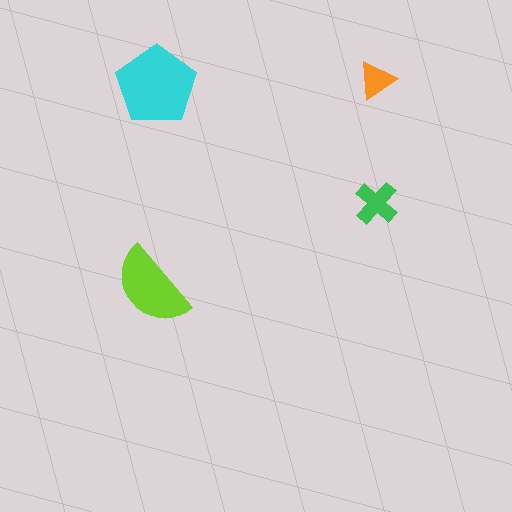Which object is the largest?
The cyan pentagon.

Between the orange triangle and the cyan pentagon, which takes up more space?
The cyan pentagon.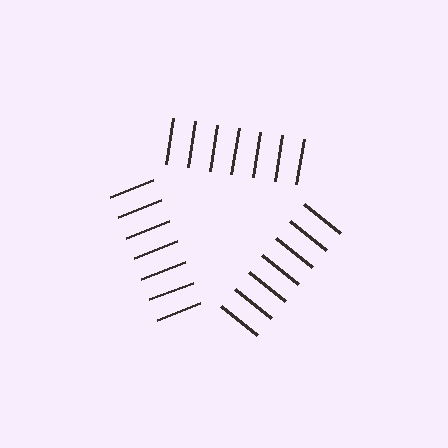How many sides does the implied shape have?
3 sides — the line-ends trace a triangle.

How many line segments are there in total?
21 — 7 along each of the 3 edges.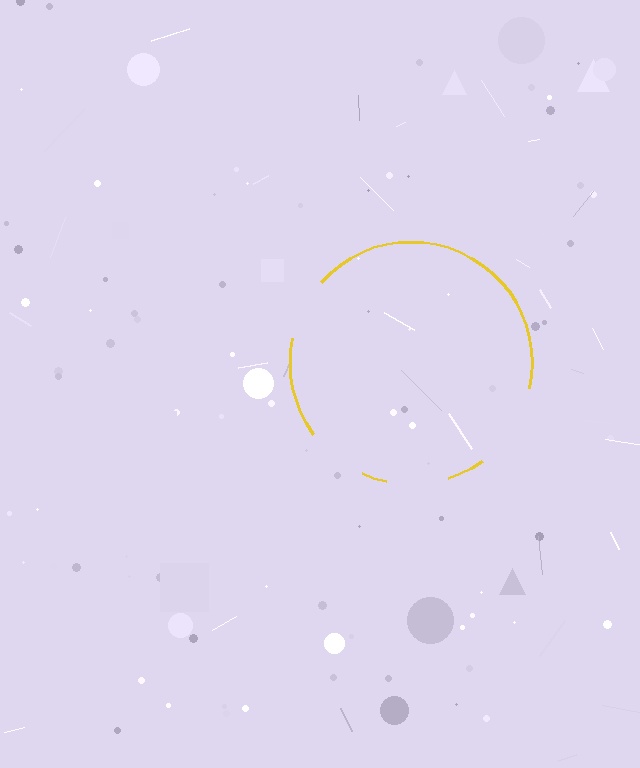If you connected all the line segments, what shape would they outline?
They would outline a circle.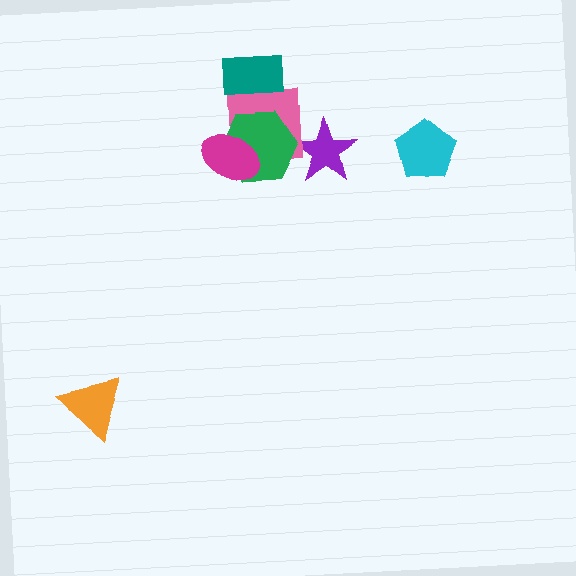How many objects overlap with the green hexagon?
3 objects overlap with the green hexagon.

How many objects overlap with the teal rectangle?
1 object overlaps with the teal rectangle.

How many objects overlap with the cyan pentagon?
0 objects overlap with the cyan pentagon.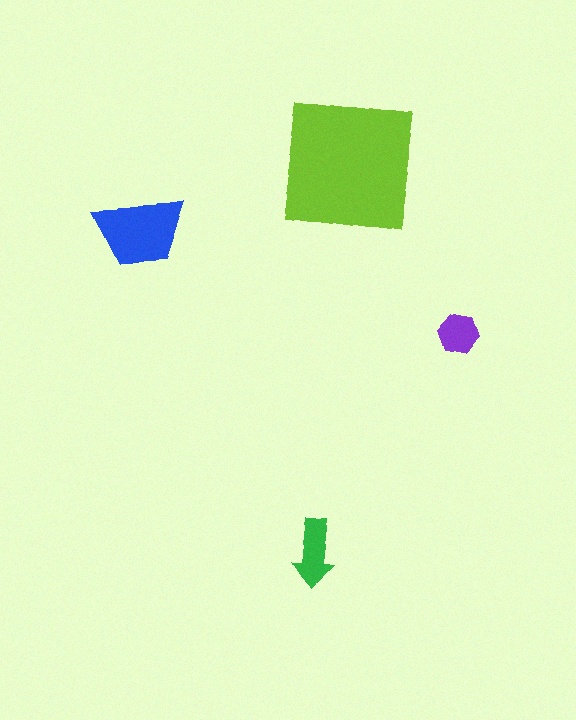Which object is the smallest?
The purple hexagon.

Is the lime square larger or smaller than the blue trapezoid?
Larger.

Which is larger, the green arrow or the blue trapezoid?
The blue trapezoid.